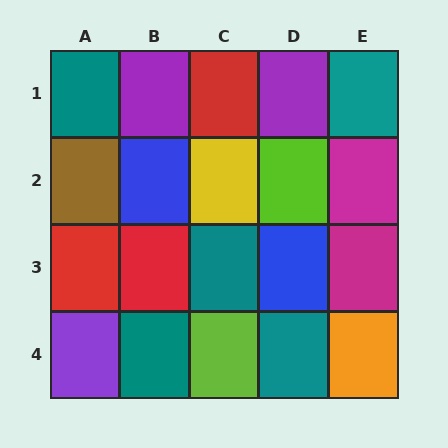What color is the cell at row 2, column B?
Blue.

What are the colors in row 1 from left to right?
Teal, purple, red, purple, teal.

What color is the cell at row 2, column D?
Lime.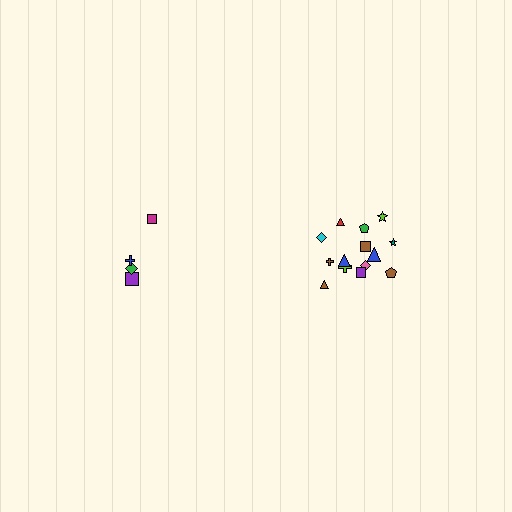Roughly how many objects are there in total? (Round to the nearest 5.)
Roughly 20 objects in total.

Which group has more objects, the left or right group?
The right group.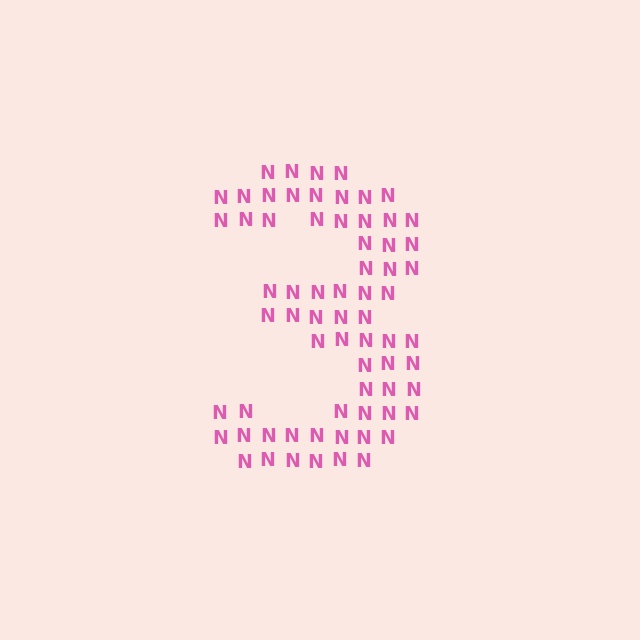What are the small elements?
The small elements are letter N's.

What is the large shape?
The large shape is the digit 3.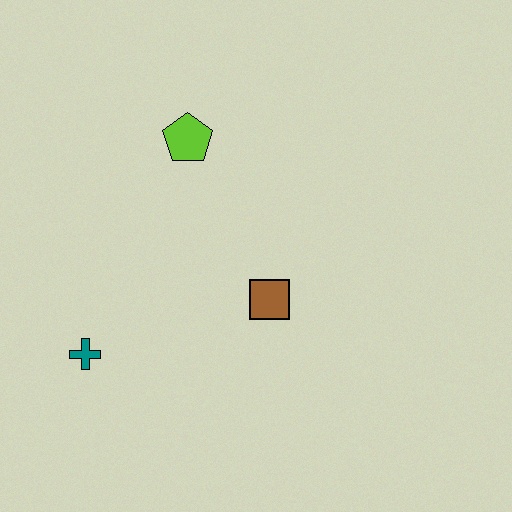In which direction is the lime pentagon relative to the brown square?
The lime pentagon is above the brown square.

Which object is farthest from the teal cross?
The lime pentagon is farthest from the teal cross.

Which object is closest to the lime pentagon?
The brown square is closest to the lime pentagon.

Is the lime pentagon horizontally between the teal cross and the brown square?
Yes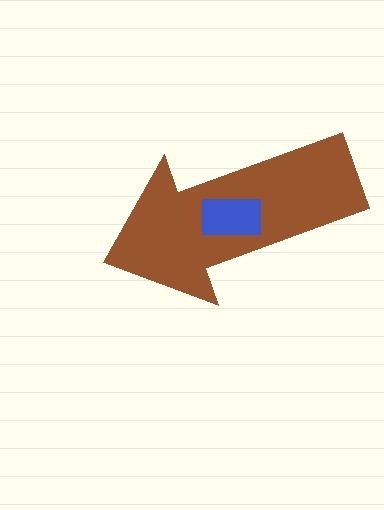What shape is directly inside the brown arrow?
The blue rectangle.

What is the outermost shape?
The brown arrow.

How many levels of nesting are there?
2.